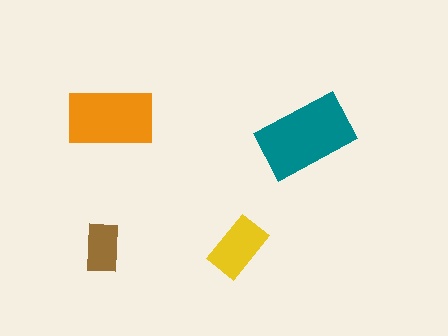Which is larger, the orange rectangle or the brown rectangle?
The orange one.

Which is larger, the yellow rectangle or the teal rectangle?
The teal one.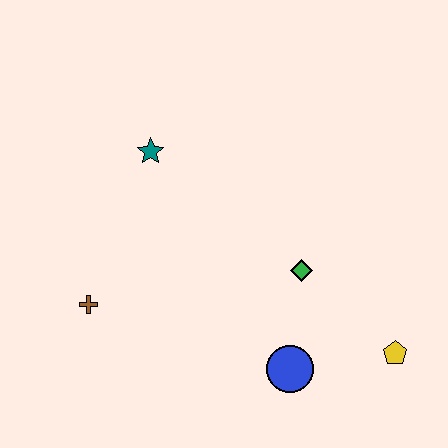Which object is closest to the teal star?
The brown cross is closest to the teal star.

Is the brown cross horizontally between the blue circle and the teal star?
No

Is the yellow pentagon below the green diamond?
Yes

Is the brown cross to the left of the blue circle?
Yes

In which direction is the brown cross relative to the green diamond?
The brown cross is to the left of the green diamond.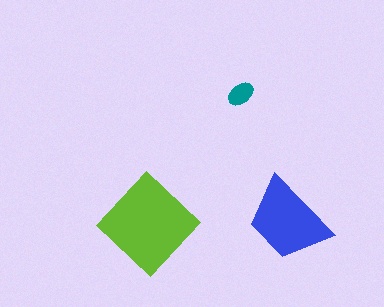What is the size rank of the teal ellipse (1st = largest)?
3rd.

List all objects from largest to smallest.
The lime diamond, the blue trapezoid, the teal ellipse.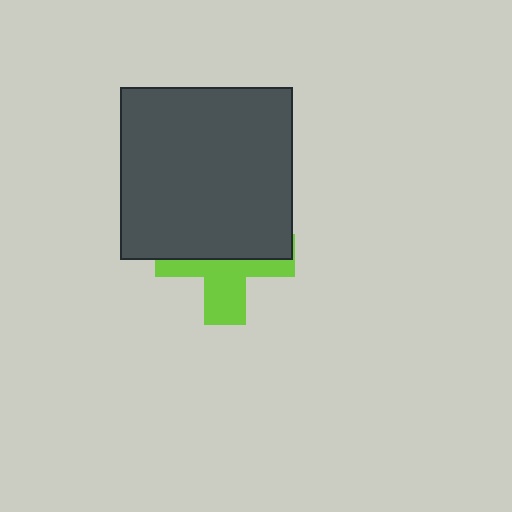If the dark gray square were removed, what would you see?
You would see the complete lime cross.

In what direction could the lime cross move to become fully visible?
The lime cross could move down. That would shift it out from behind the dark gray square entirely.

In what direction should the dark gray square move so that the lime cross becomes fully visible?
The dark gray square should move up. That is the shortest direction to clear the overlap and leave the lime cross fully visible.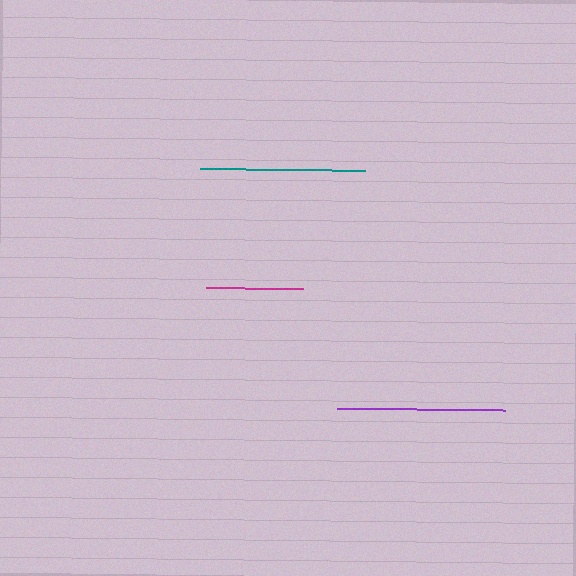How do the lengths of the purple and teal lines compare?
The purple and teal lines are approximately the same length.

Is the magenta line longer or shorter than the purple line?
The purple line is longer than the magenta line.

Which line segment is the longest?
The purple line is the longest at approximately 167 pixels.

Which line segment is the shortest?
The magenta line is the shortest at approximately 97 pixels.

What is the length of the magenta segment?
The magenta segment is approximately 97 pixels long.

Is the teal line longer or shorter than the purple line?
The purple line is longer than the teal line.